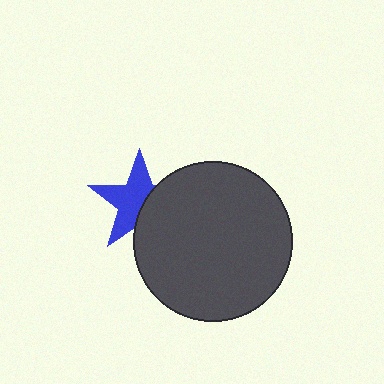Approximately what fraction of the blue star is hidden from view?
Roughly 39% of the blue star is hidden behind the dark gray circle.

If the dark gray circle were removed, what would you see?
You would see the complete blue star.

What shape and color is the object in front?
The object in front is a dark gray circle.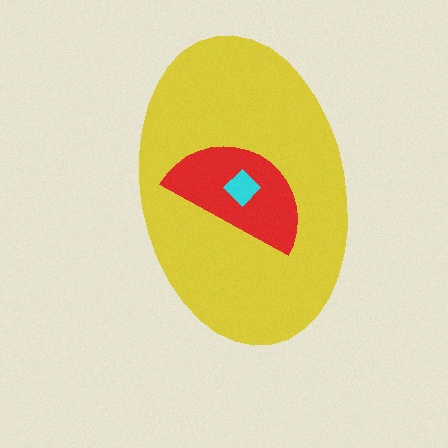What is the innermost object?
The cyan diamond.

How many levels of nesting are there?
3.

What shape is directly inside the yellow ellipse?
The red semicircle.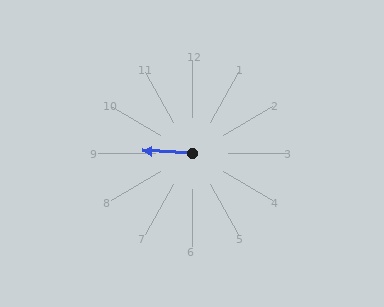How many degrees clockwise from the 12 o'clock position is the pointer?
Approximately 273 degrees.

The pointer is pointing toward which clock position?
Roughly 9 o'clock.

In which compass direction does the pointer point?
West.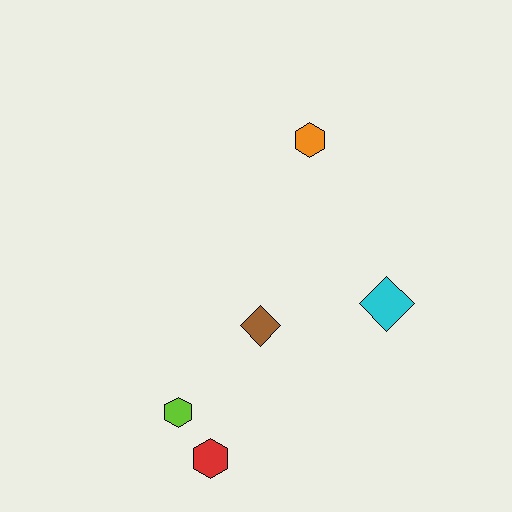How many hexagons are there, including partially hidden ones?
There are 3 hexagons.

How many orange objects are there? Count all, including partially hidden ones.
There is 1 orange object.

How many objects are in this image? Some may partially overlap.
There are 5 objects.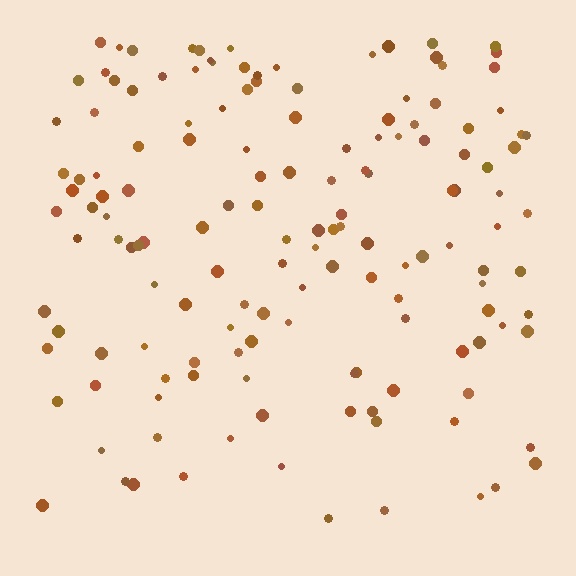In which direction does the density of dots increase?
From bottom to top, with the top side densest.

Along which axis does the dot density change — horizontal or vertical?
Vertical.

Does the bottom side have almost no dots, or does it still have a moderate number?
Still a moderate number, just noticeably fewer than the top.